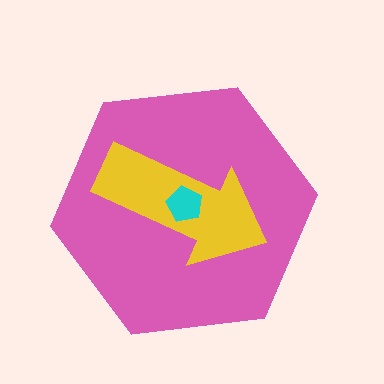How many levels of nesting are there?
3.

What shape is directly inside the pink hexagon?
The yellow arrow.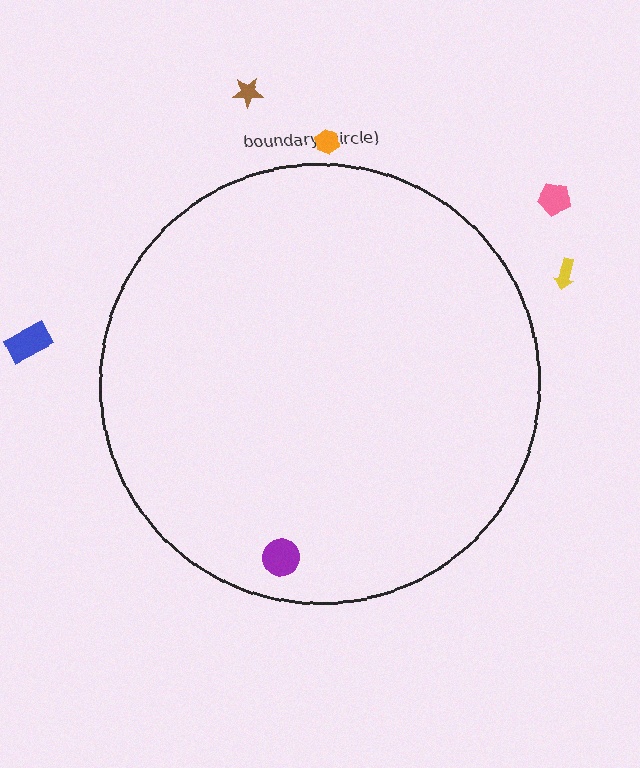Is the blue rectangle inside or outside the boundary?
Outside.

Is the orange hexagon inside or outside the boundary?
Outside.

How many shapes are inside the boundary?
1 inside, 5 outside.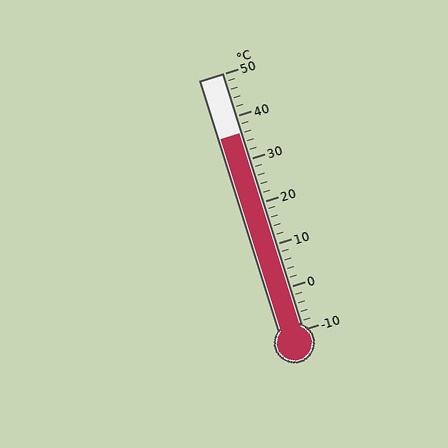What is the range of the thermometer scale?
The thermometer scale ranges from -10°C to 50°C.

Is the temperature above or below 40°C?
The temperature is below 40°C.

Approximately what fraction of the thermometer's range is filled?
The thermometer is filled to approximately 75% of its range.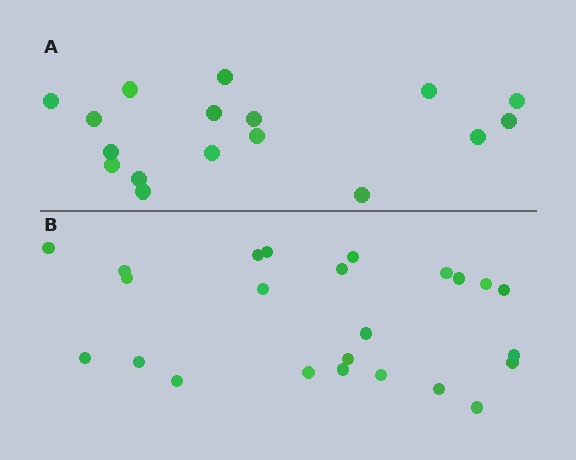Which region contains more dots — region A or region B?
Region B (the bottom region) has more dots.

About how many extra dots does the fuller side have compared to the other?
Region B has roughly 8 or so more dots than region A.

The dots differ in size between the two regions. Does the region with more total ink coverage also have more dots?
No. Region A has more total ink coverage because its dots are larger, but region B actually contains more individual dots. Total area can be misleading — the number of items is what matters here.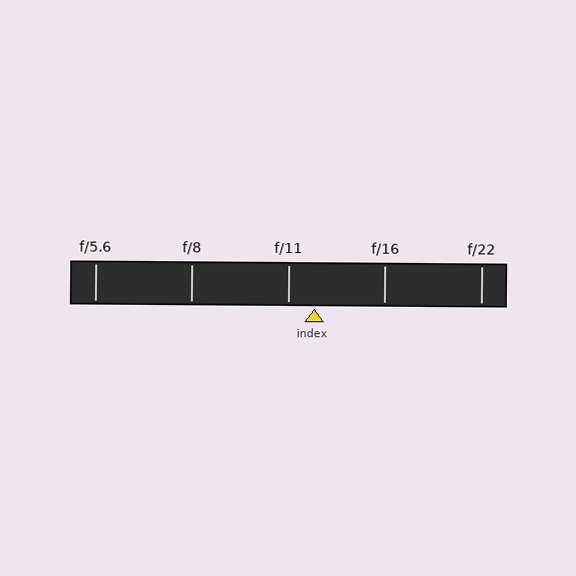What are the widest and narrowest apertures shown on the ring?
The widest aperture shown is f/5.6 and the narrowest is f/22.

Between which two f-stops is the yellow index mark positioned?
The index mark is between f/11 and f/16.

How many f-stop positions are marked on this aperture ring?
There are 5 f-stop positions marked.